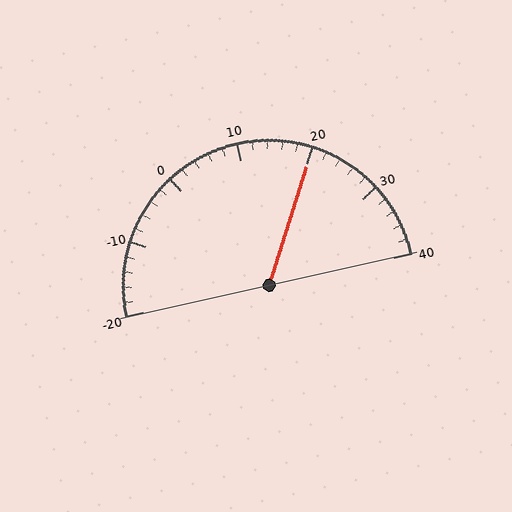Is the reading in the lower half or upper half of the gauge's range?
The reading is in the upper half of the range (-20 to 40).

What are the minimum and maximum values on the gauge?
The gauge ranges from -20 to 40.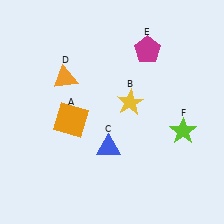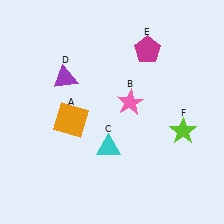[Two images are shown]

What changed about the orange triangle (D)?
In Image 1, D is orange. In Image 2, it changed to purple.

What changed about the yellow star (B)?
In Image 1, B is yellow. In Image 2, it changed to pink.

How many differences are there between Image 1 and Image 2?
There are 3 differences between the two images.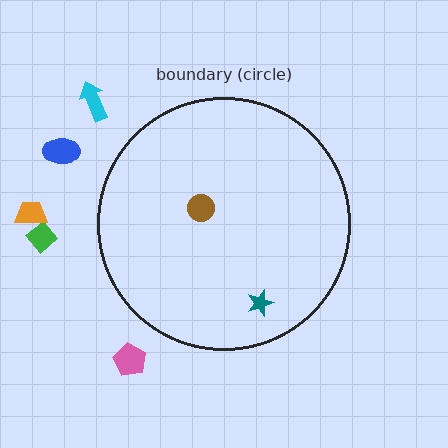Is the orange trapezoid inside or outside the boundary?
Outside.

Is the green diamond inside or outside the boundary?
Outside.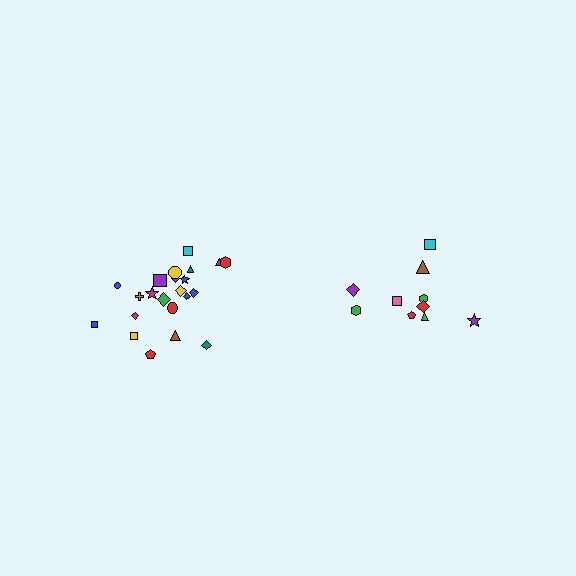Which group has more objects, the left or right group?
The left group.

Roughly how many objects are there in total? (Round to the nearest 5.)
Roughly 30 objects in total.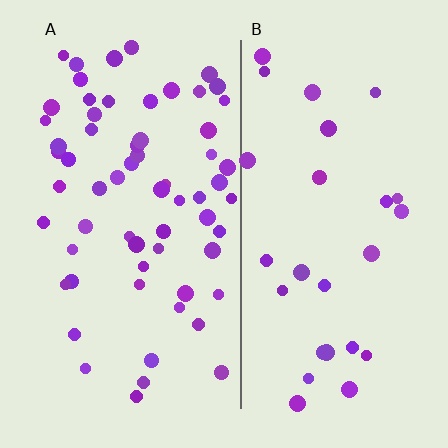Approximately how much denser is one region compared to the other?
Approximately 2.3× — region A over region B.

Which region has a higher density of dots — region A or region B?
A (the left).